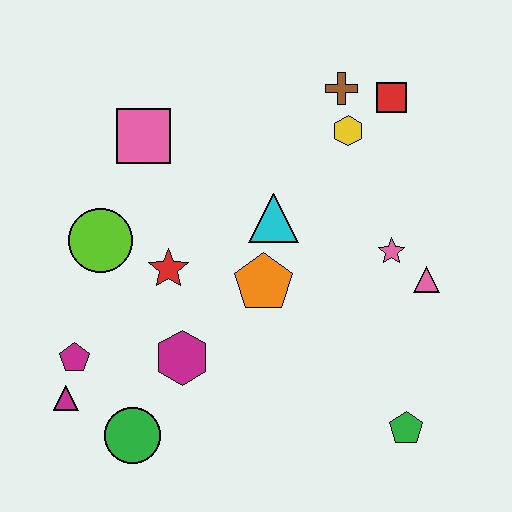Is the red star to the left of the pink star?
Yes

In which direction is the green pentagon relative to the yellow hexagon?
The green pentagon is below the yellow hexagon.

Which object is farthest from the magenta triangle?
The red square is farthest from the magenta triangle.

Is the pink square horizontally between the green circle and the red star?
Yes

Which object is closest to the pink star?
The pink triangle is closest to the pink star.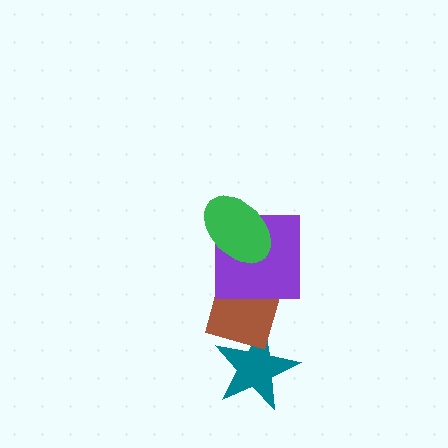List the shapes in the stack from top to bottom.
From top to bottom: the green ellipse, the purple square, the brown diamond, the teal star.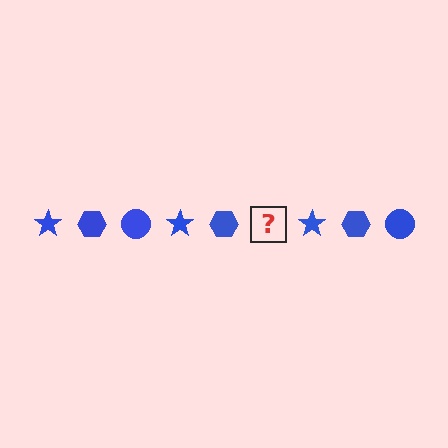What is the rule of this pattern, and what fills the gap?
The rule is that the pattern cycles through star, hexagon, circle shapes in blue. The gap should be filled with a blue circle.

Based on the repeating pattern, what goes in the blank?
The blank should be a blue circle.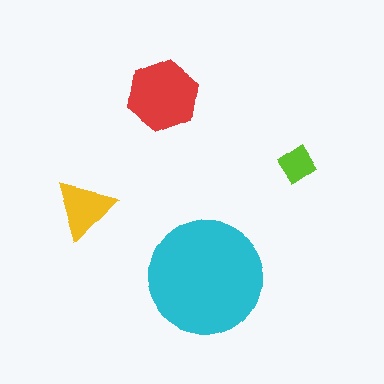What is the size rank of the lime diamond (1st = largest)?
4th.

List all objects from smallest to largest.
The lime diamond, the yellow triangle, the red hexagon, the cyan circle.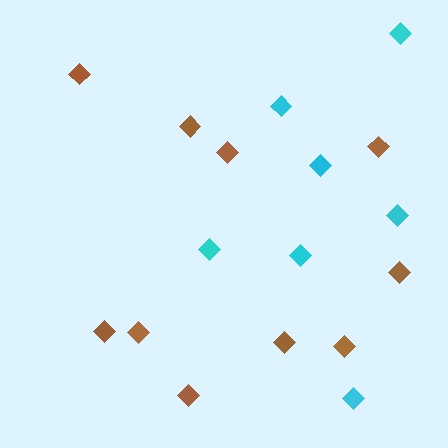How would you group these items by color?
There are 2 groups: one group of cyan diamonds (7) and one group of brown diamonds (10).